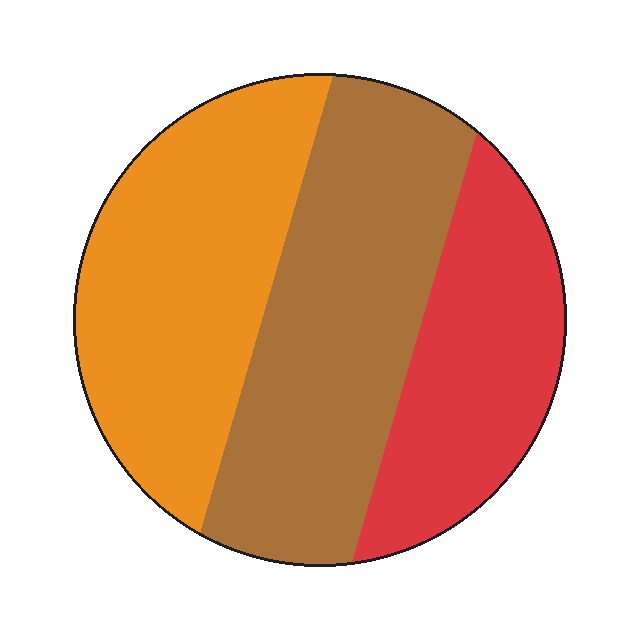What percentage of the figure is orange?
Orange takes up between a quarter and a half of the figure.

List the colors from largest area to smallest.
From largest to smallest: brown, orange, red.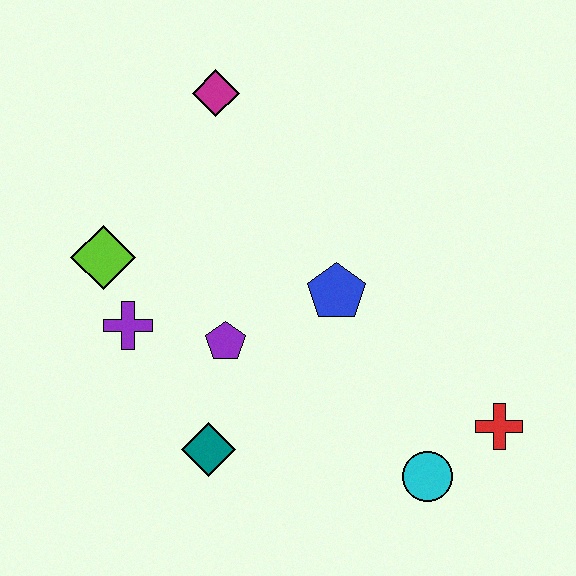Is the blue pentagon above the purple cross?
Yes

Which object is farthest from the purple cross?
The red cross is farthest from the purple cross.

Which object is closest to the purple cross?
The lime diamond is closest to the purple cross.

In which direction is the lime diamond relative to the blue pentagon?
The lime diamond is to the left of the blue pentagon.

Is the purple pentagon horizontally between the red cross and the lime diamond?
Yes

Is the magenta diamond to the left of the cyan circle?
Yes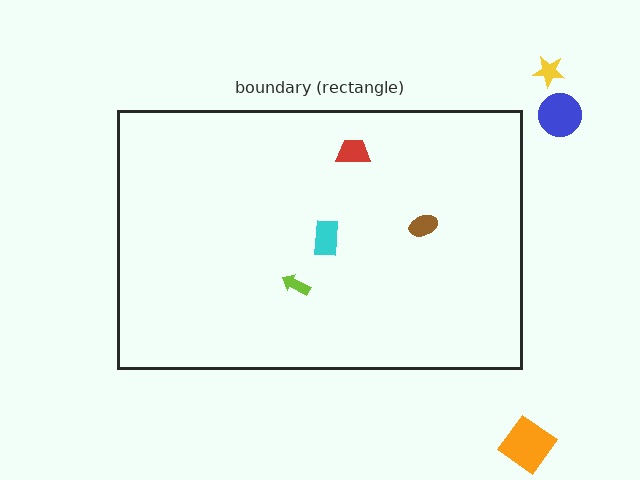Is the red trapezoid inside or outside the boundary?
Inside.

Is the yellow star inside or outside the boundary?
Outside.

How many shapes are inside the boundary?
4 inside, 3 outside.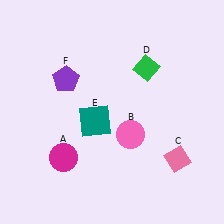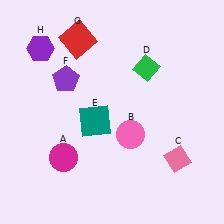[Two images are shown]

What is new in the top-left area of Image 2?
A purple hexagon (H) was added in the top-left area of Image 2.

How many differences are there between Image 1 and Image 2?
There are 2 differences between the two images.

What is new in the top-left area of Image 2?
A red square (G) was added in the top-left area of Image 2.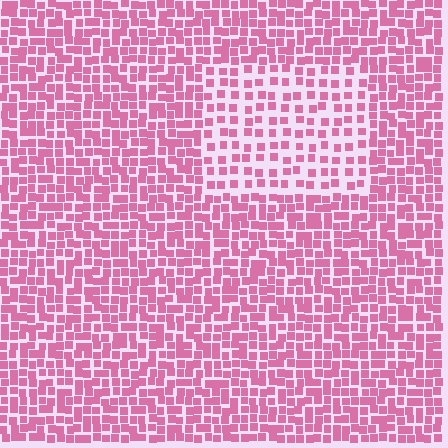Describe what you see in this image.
The image contains small pink elements arranged at two different densities. A rectangle-shaped region is visible where the elements are less densely packed than the surrounding area.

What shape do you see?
I see a rectangle.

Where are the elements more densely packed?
The elements are more densely packed outside the rectangle boundary.